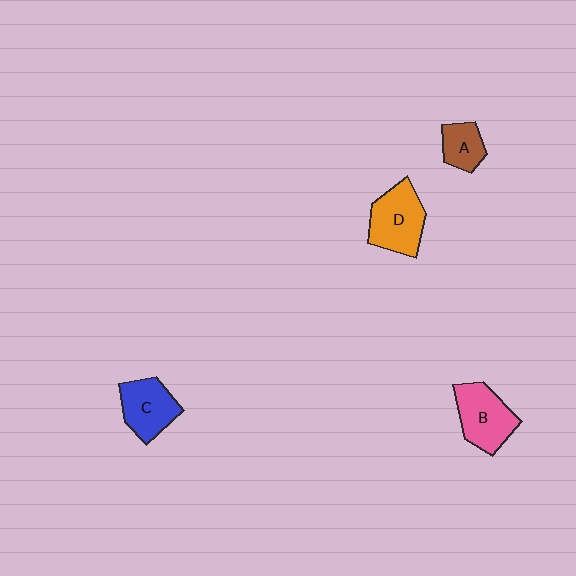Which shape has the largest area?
Shape D (orange).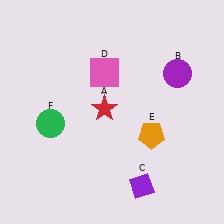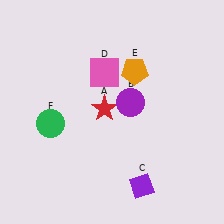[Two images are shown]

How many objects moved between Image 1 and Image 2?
2 objects moved between the two images.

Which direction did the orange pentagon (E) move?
The orange pentagon (E) moved up.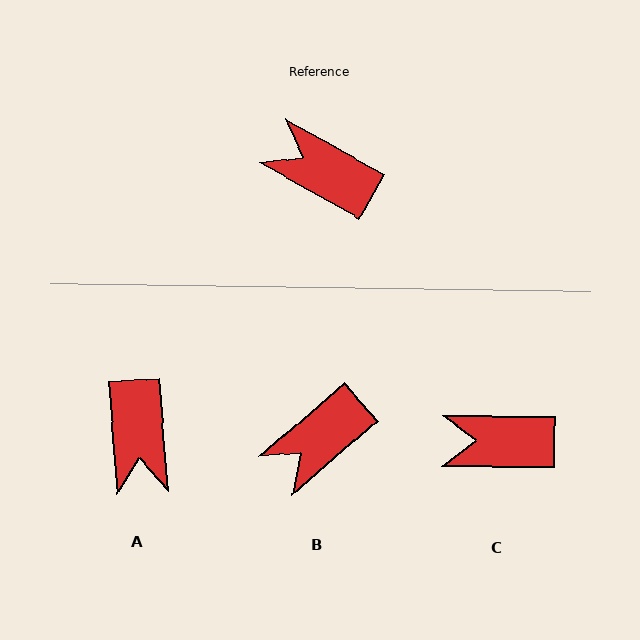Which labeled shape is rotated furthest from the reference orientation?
A, about 124 degrees away.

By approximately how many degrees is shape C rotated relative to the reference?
Approximately 29 degrees counter-clockwise.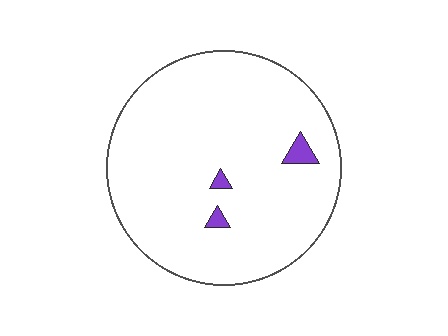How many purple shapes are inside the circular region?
3.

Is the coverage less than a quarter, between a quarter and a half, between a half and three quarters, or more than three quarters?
Less than a quarter.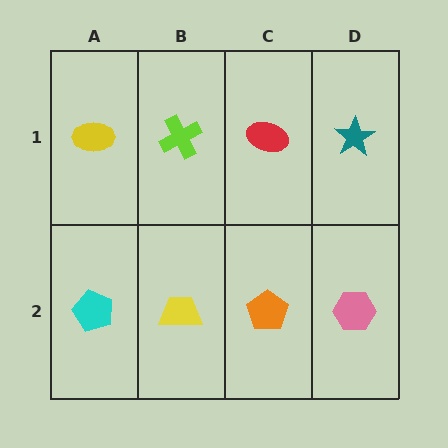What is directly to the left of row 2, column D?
An orange pentagon.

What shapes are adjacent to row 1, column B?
A yellow trapezoid (row 2, column B), a yellow ellipse (row 1, column A), a red ellipse (row 1, column C).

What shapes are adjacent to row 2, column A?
A yellow ellipse (row 1, column A), a yellow trapezoid (row 2, column B).